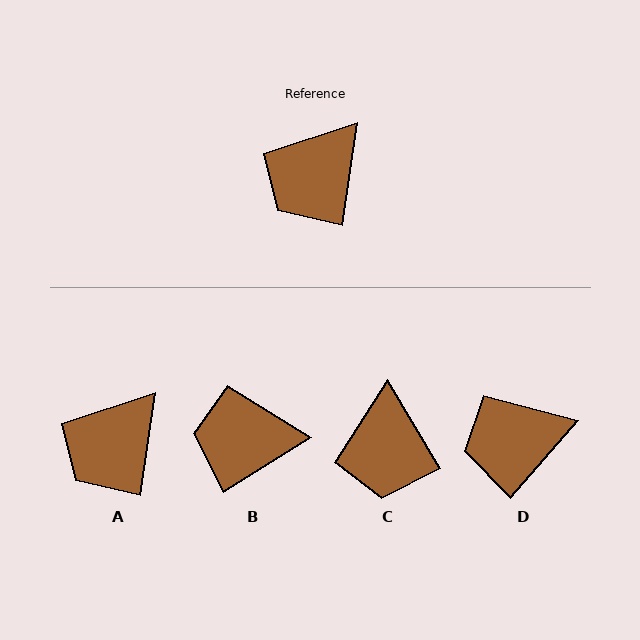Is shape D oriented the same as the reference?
No, it is off by about 33 degrees.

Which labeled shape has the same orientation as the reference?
A.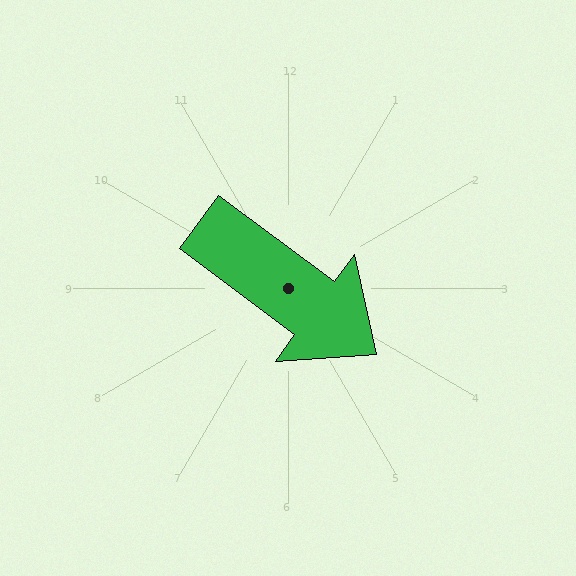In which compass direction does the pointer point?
Southeast.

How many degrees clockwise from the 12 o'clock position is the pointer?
Approximately 127 degrees.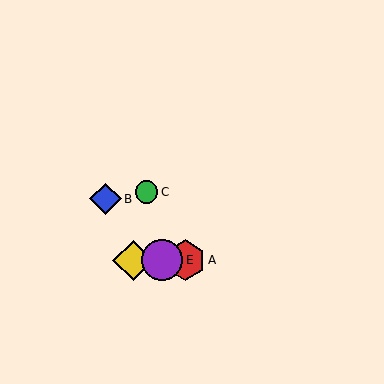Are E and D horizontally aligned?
Yes, both are at y≈260.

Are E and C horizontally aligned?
No, E is at y≈260 and C is at y≈192.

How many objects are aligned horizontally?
3 objects (A, D, E) are aligned horizontally.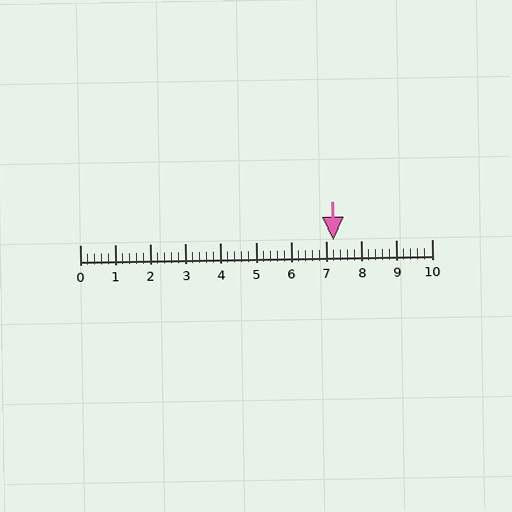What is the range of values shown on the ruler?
The ruler shows values from 0 to 10.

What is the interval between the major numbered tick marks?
The major tick marks are spaced 1 units apart.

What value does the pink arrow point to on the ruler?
The pink arrow points to approximately 7.2.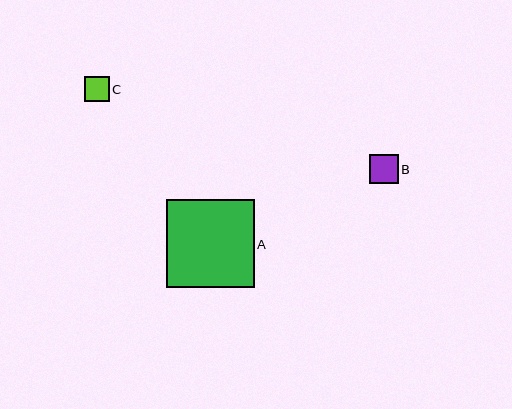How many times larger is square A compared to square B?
Square A is approximately 3.0 times the size of square B.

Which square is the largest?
Square A is the largest with a size of approximately 87 pixels.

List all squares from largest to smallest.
From largest to smallest: A, B, C.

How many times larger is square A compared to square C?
Square A is approximately 3.5 times the size of square C.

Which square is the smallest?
Square C is the smallest with a size of approximately 25 pixels.